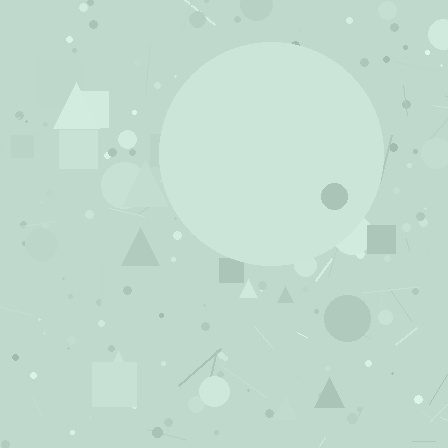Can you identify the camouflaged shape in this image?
The camouflaged shape is a circle.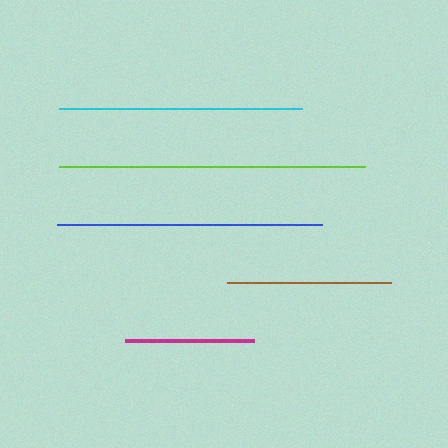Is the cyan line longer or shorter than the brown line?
The cyan line is longer than the brown line.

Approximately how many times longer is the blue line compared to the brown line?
The blue line is approximately 1.6 times the length of the brown line.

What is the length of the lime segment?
The lime segment is approximately 305 pixels long.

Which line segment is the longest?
The lime line is the longest at approximately 305 pixels.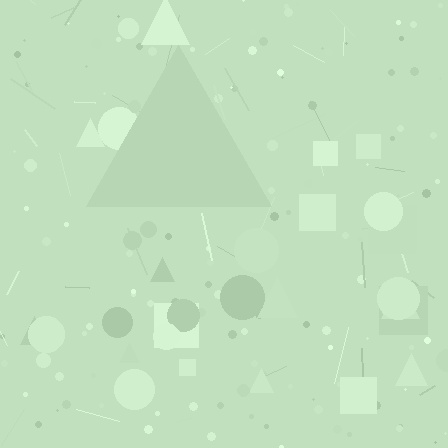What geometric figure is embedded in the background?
A triangle is embedded in the background.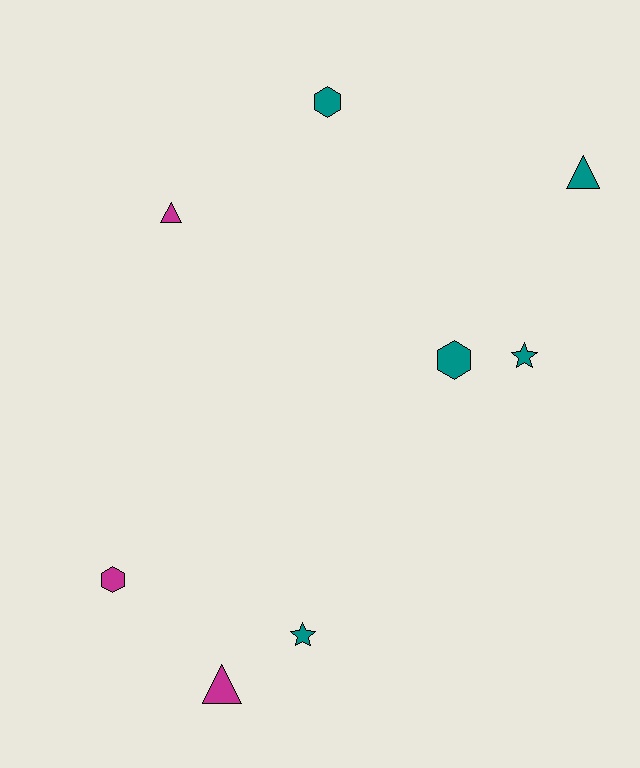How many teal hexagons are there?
There are 2 teal hexagons.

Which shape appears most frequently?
Hexagon, with 3 objects.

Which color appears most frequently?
Teal, with 5 objects.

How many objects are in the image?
There are 8 objects.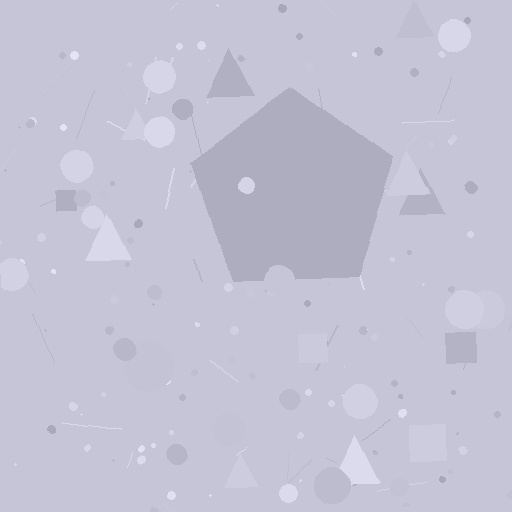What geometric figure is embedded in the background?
A pentagon is embedded in the background.